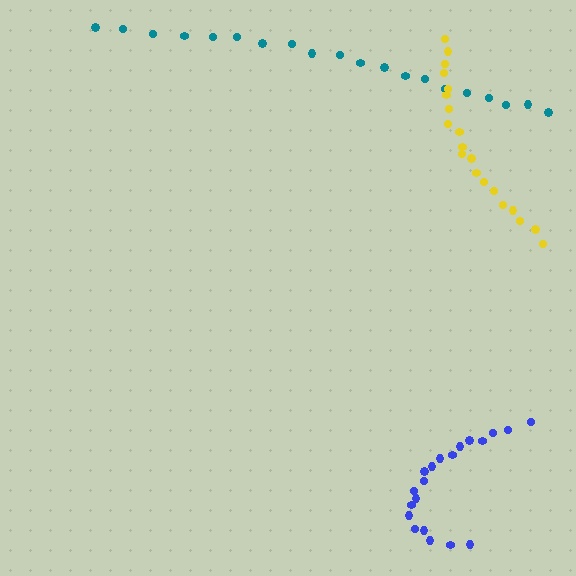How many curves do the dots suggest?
There are 3 distinct paths.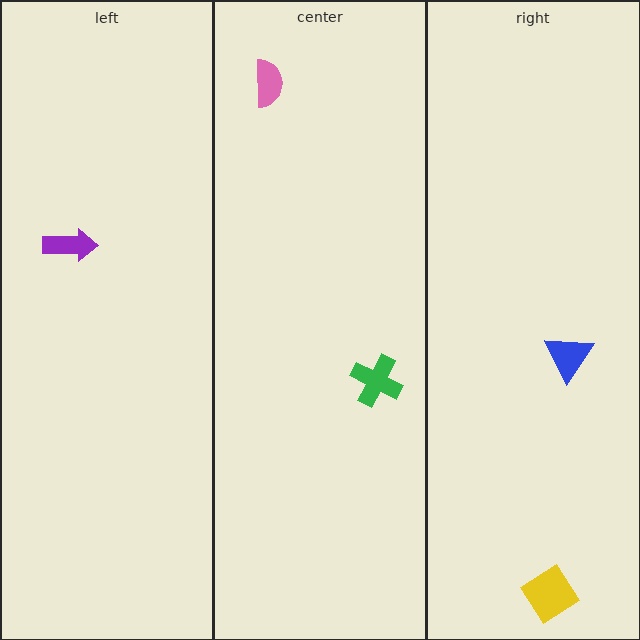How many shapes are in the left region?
1.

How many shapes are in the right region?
2.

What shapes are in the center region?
The green cross, the pink semicircle.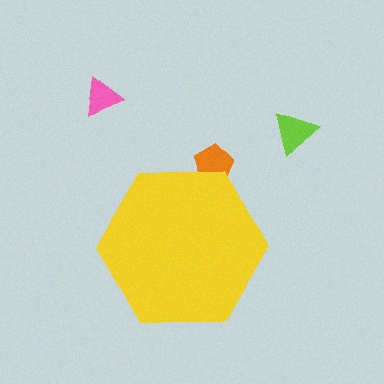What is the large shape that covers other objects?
A yellow hexagon.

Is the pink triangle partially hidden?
No, the pink triangle is fully visible.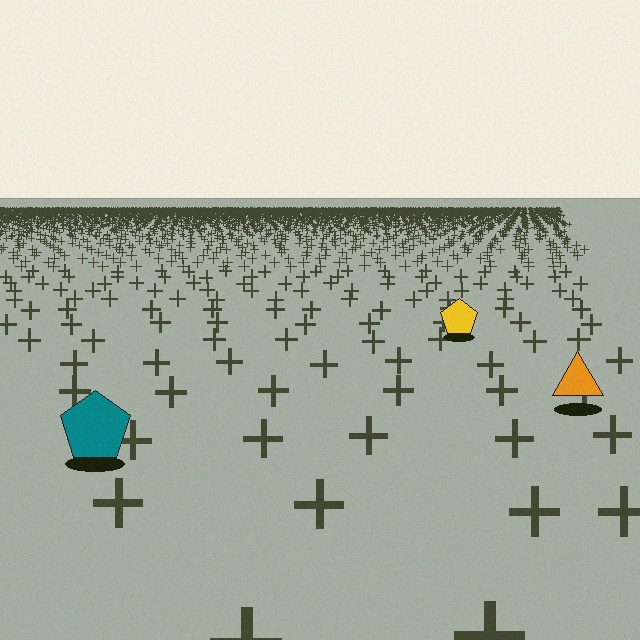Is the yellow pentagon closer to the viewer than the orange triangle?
No. The orange triangle is closer — you can tell from the texture gradient: the ground texture is coarser near it.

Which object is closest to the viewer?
The teal pentagon is closest. The texture marks near it are larger and more spread out.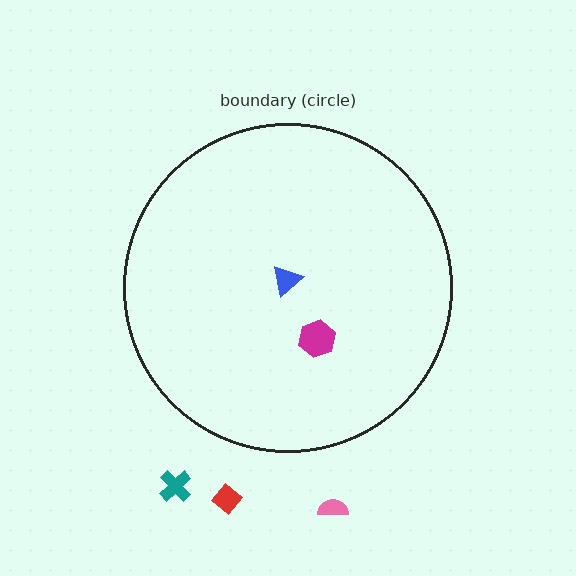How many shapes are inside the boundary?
2 inside, 3 outside.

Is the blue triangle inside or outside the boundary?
Inside.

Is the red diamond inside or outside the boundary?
Outside.